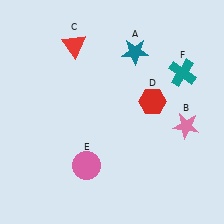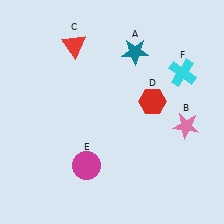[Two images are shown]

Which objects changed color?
E changed from pink to magenta. F changed from teal to cyan.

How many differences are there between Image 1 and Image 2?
There are 2 differences between the two images.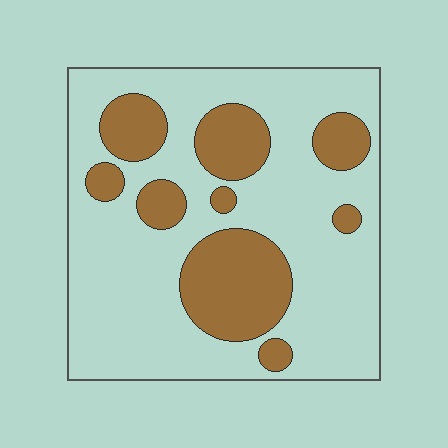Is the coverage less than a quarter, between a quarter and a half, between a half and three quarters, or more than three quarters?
Between a quarter and a half.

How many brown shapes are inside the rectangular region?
9.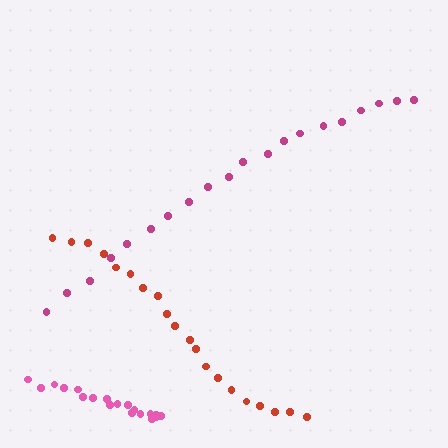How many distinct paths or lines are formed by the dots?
There are 3 distinct paths.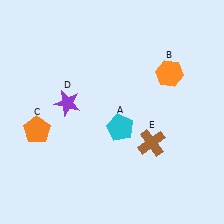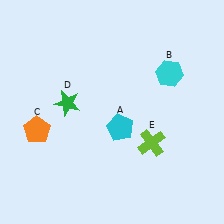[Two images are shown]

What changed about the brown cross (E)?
In Image 1, E is brown. In Image 2, it changed to lime.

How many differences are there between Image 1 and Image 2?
There are 3 differences between the two images.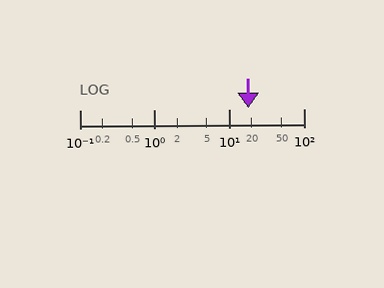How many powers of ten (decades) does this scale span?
The scale spans 3 decades, from 0.1 to 100.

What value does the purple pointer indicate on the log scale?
The pointer indicates approximately 18.